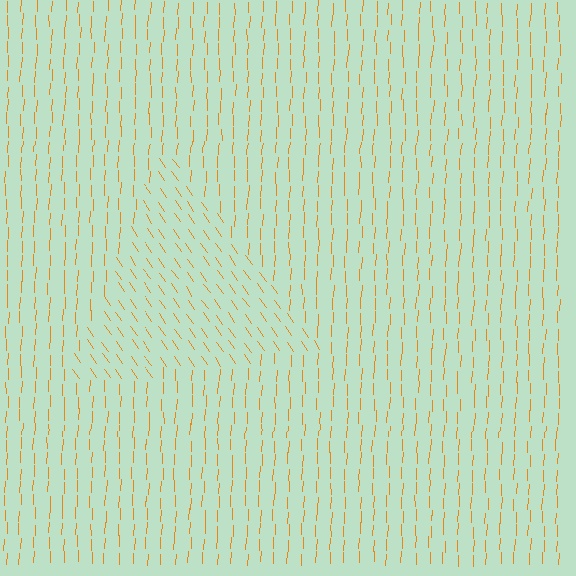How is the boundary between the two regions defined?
The boundary is defined purely by a change in line orientation (approximately 37 degrees difference). All lines are the same color and thickness.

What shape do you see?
I see a triangle.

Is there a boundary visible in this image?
Yes, there is a texture boundary formed by a change in line orientation.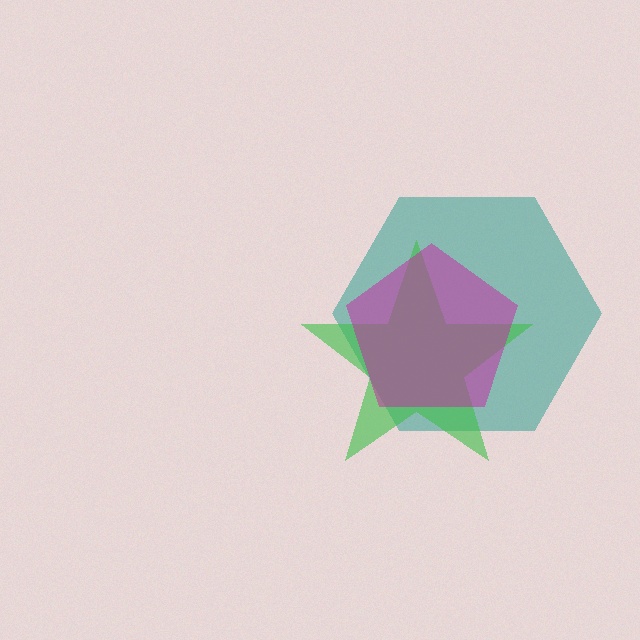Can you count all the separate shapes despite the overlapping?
Yes, there are 3 separate shapes.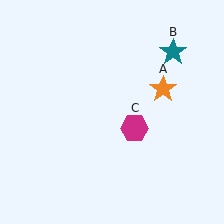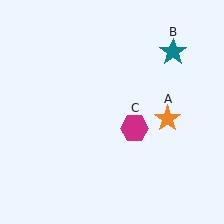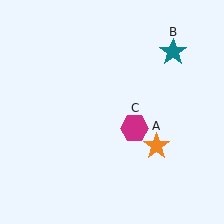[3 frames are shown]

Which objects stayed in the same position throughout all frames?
Teal star (object B) and magenta hexagon (object C) remained stationary.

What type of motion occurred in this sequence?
The orange star (object A) rotated clockwise around the center of the scene.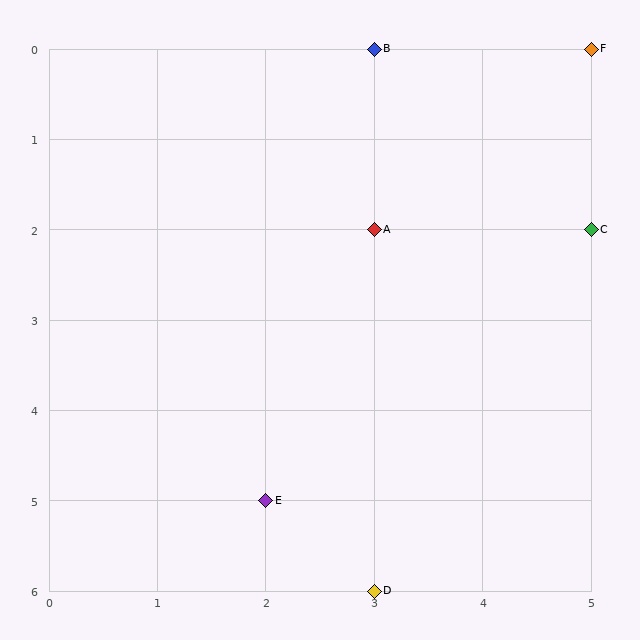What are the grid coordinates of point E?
Point E is at grid coordinates (2, 5).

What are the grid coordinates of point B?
Point B is at grid coordinates (3, 0).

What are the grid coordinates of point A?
Point A is at grid coordinates (3, 2).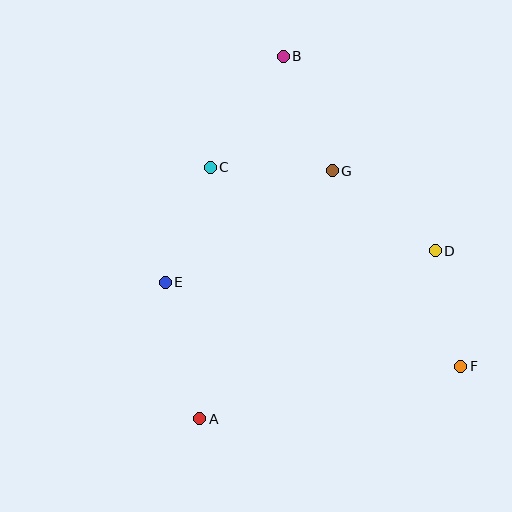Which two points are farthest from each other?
Points A and B are farthest from each other.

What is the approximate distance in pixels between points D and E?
The distance between D and E is approximately 272 pixels.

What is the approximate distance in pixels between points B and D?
The distance between B and D is approximately 247 pixels.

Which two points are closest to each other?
Points D and F are closest to each other.